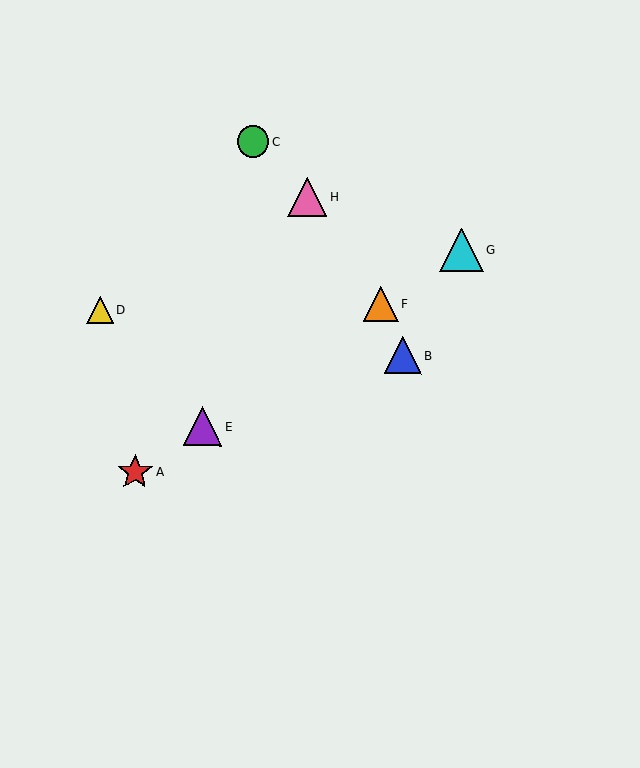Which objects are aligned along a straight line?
Objects A, E, F, G are aligned along a straight line.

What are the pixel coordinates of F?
Object F is at (381, 305).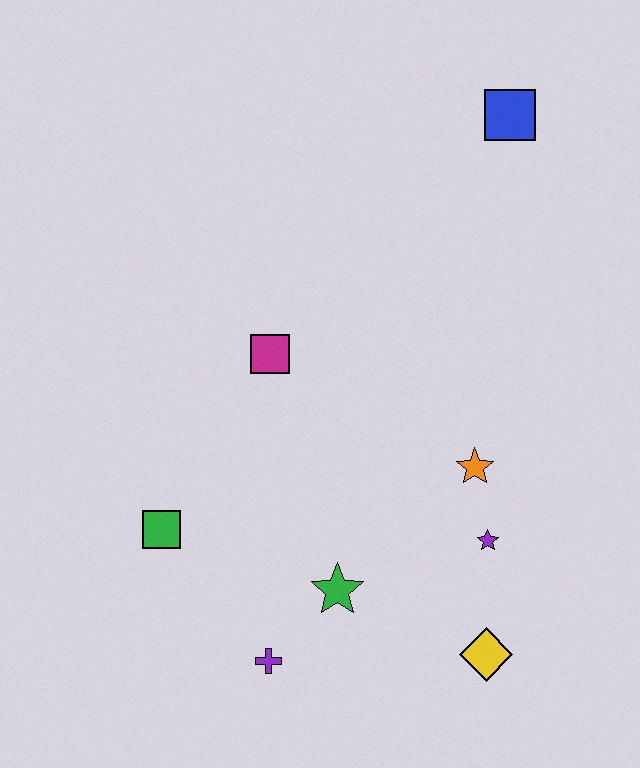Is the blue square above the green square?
Yes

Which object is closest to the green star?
The purple cross is closest to the green star.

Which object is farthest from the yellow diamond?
The blue square is farthest from the yellow diamond.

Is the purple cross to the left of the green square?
No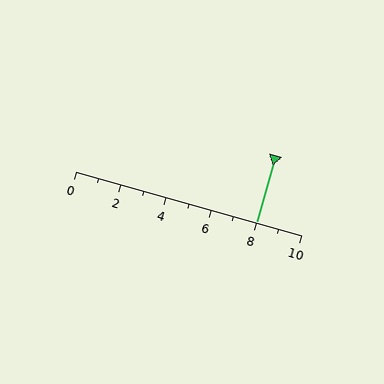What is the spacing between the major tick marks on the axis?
The major ticks are spaced 2 apart.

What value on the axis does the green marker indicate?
The marker indicates approximately 8.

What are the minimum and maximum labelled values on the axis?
The axis runs from 0 to 10.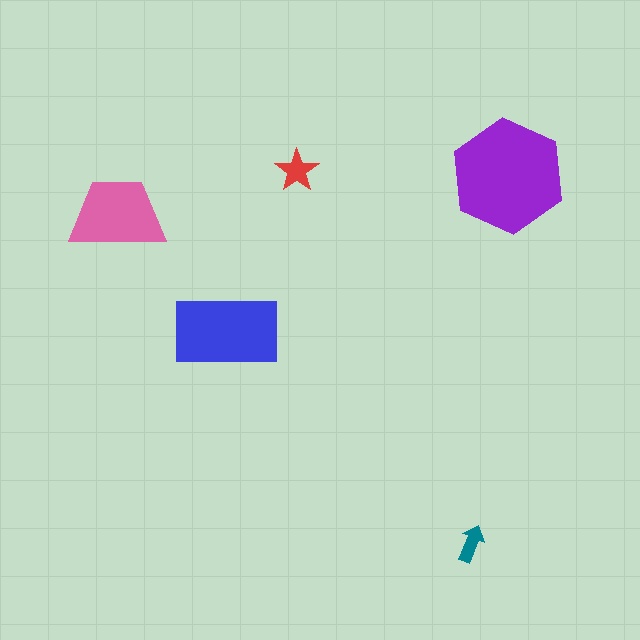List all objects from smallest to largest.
The teal arrow, the red star, the pink trapezoid, the blue rectangle, the purple hexagon.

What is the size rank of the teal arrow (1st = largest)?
5th.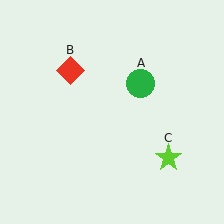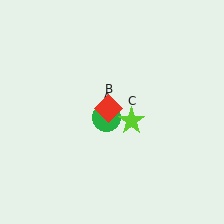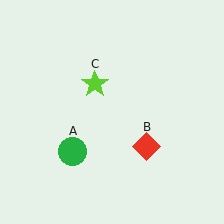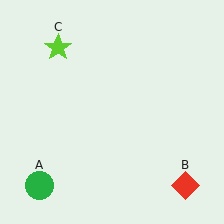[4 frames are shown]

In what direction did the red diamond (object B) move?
The red diamond (object B) moved down and to the right.